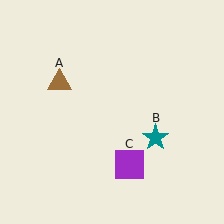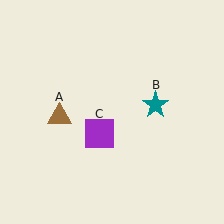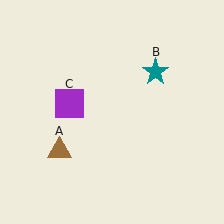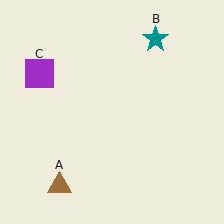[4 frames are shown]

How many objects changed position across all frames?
3 objects changed position: brown triangle (object A), teal star (object B), purple square (object C).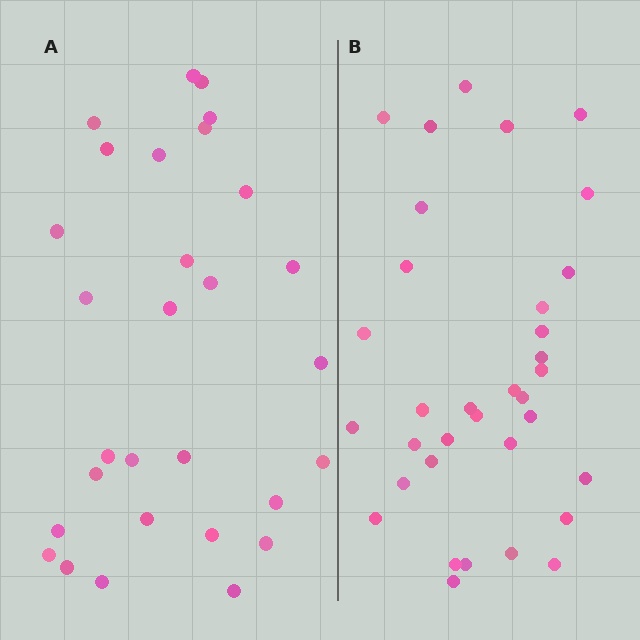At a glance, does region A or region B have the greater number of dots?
Region B (the right region) has more dots.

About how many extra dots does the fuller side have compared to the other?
Region B has about 5 more dots than region A.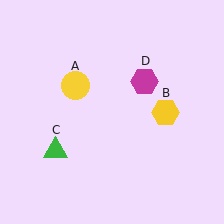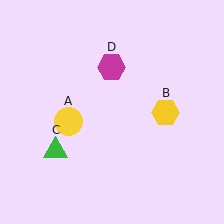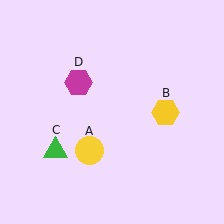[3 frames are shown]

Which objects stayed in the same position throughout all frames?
Yellow hexagon (object B) and green triangle (object C) remained stationary.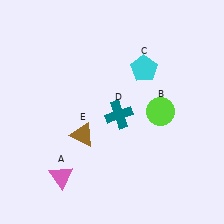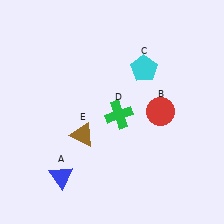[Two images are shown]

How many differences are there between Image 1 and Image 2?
There are 3 differences between the two images.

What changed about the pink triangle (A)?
In Image 1, A is pink. In Image 2, it changed to blue.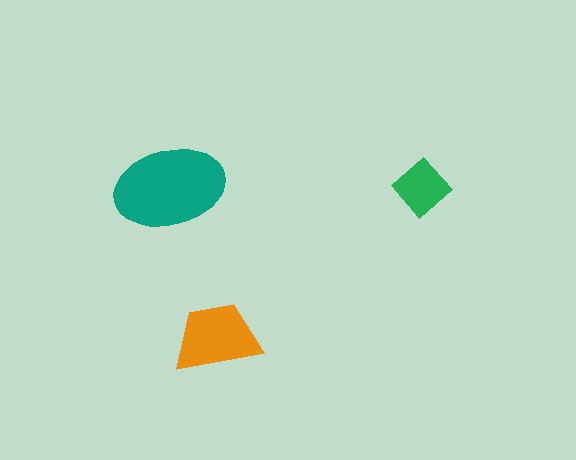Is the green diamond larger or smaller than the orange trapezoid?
Smaller.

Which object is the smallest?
The green diamond.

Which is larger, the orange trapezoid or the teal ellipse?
The teal ellipse.